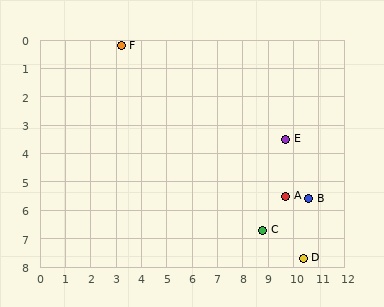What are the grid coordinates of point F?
Point F is at approximately (3.2, 0.2).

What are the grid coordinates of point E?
Point E is at approximately (9.7, 3.5).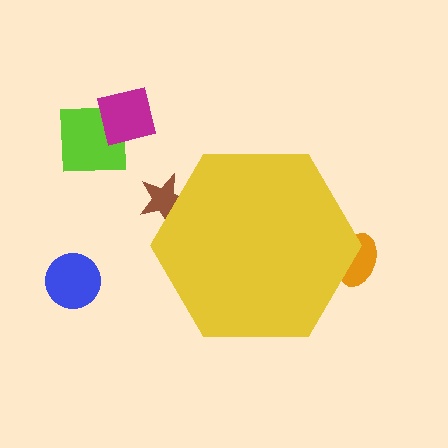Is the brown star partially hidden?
Yes, the brown star is partially hidden behind the yellow hexagon.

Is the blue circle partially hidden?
No, the blue circle is fully visible.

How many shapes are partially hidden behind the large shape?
2 shapes are partially hidden.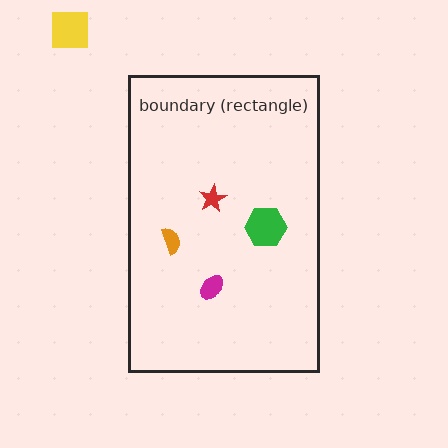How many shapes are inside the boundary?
4 inside, 1 outside.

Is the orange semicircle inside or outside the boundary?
Inside.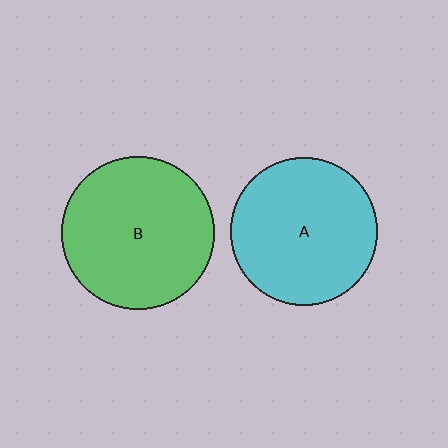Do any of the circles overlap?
No, none of the circles overlap.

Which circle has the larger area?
Circle B (green).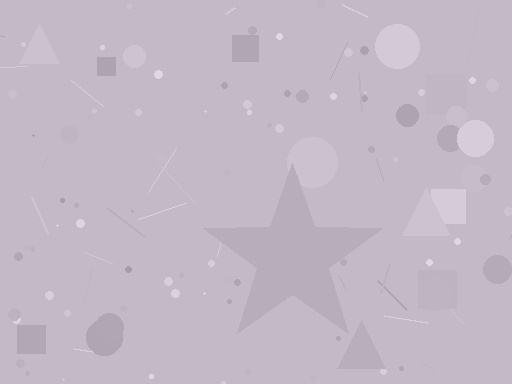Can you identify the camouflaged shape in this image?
The camouflaged shape is a star.